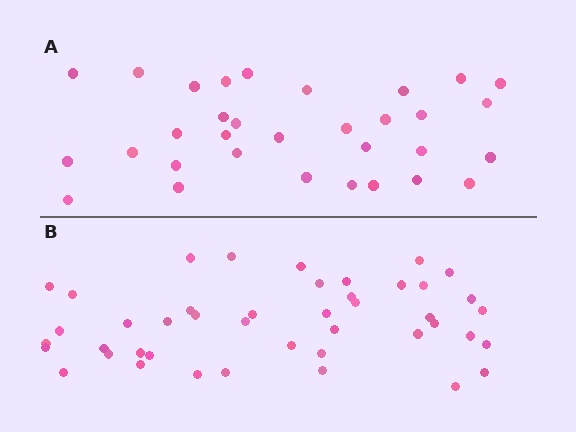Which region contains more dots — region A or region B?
Region B (the bottom region) has more dots.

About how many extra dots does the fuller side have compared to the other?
Region B has roughly 12 or so more dots than region A.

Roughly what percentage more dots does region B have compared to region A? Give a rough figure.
About 40% more.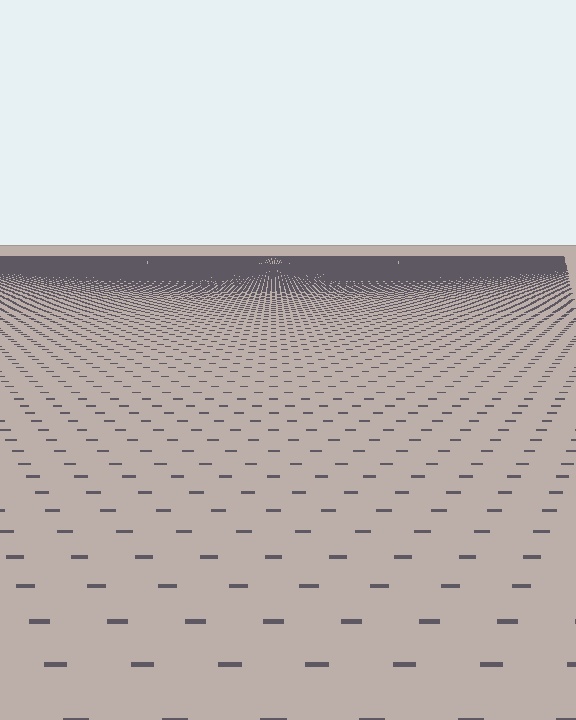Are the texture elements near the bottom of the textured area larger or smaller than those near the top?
Larger. Near the bottom, elements are closer to the viewer and appear at a bigger on-screen size.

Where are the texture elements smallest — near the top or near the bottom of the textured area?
Near the top.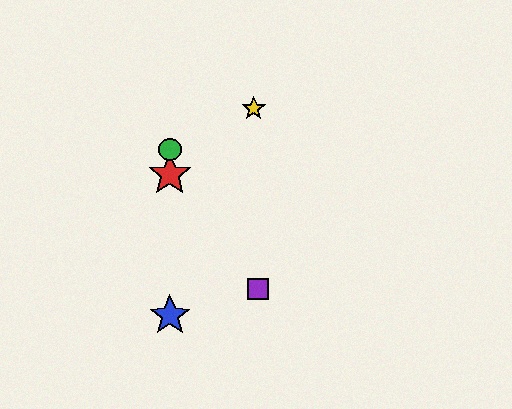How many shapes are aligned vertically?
3 shapes (the red star, the blue star, the green circle) are aligned vertically.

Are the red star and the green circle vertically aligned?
Yes, both are at x≈170.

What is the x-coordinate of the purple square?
The purple square is at x≈258.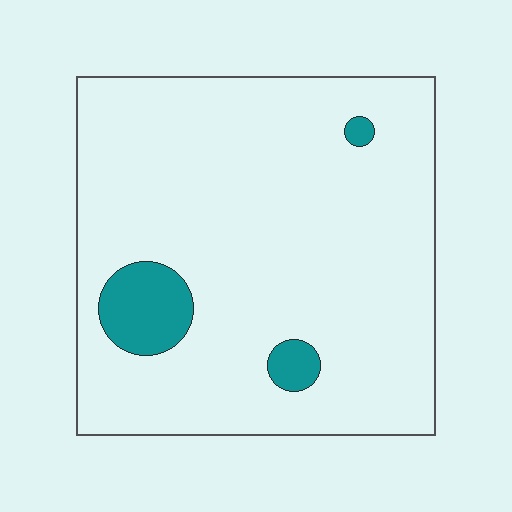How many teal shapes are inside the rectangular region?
3.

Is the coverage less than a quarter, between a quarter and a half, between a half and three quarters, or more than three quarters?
Less than a quarter.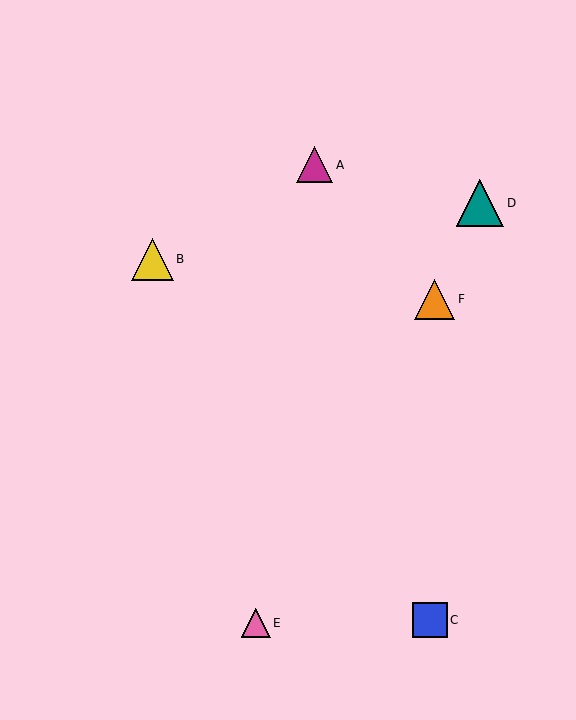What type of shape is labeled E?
Shape E is a pink triangle.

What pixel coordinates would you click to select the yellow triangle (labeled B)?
Click at (153, 259) to select the yellow triangle B.